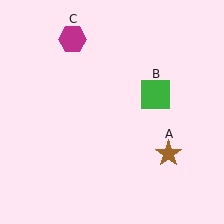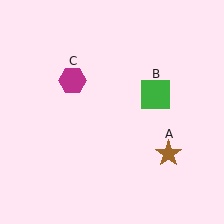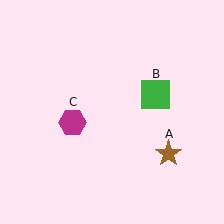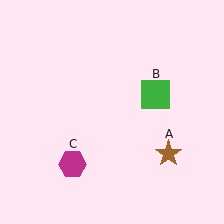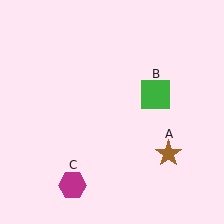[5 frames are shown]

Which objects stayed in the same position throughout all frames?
Brown star (object A) and green square (object B) remained stationary.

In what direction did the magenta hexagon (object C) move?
The magenta hexagon (object C) moved down.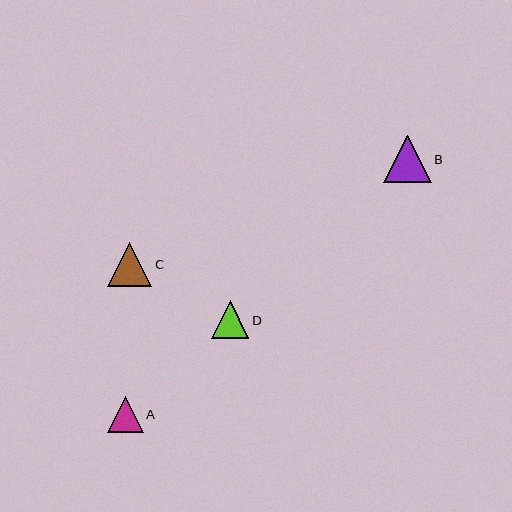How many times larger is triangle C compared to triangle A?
Triangle C is approximately 1.2 times the size of triangle A.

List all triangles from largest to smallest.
From largest to smallest: B, C, D, A.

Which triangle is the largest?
Triangle B is the largest with a size of approximately 47 pixels.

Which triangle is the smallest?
Triangle A is the smallest with a size of approximately 35 pixels.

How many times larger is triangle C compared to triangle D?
Triangle C is approximately 1.2 times the size of triangle D.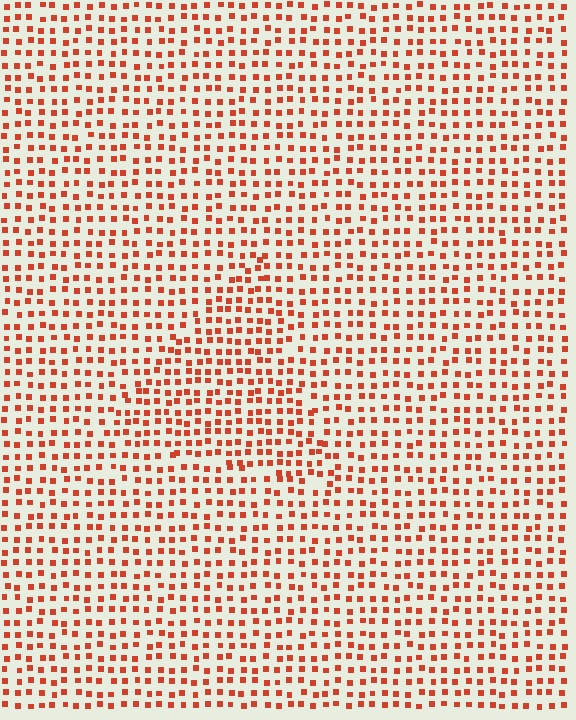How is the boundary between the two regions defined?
The boundary is defined by a change in element density (approximately 1.4x ratio). All elements are the same color, size, and shape.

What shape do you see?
I see a triangle.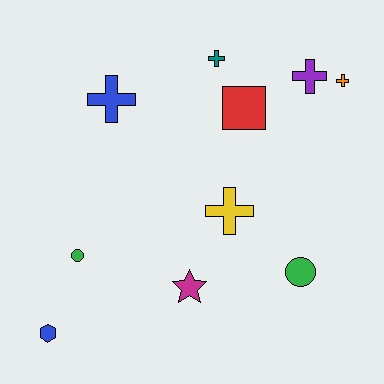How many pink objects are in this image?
There are no pink objects.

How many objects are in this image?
There are 10 objects.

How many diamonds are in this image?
There are no diamonds.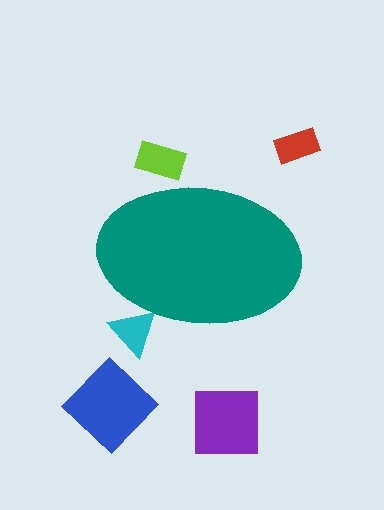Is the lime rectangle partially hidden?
Yes, the lime rectangle is partially hidden behind the teal ellipse.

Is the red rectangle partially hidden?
No, the red rectangle is fully visible.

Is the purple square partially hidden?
No, the purple square is fully visible.